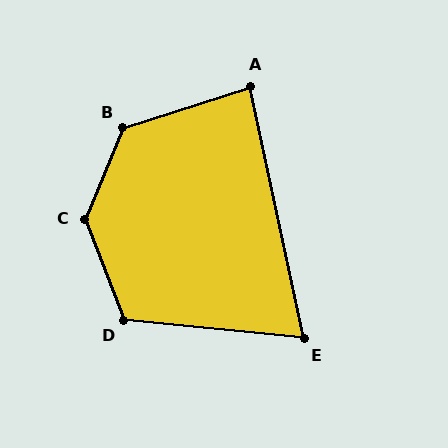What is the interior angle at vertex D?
Approximately 116 degrees (obtuse).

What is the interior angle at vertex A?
Approximately 84 degrees (acute).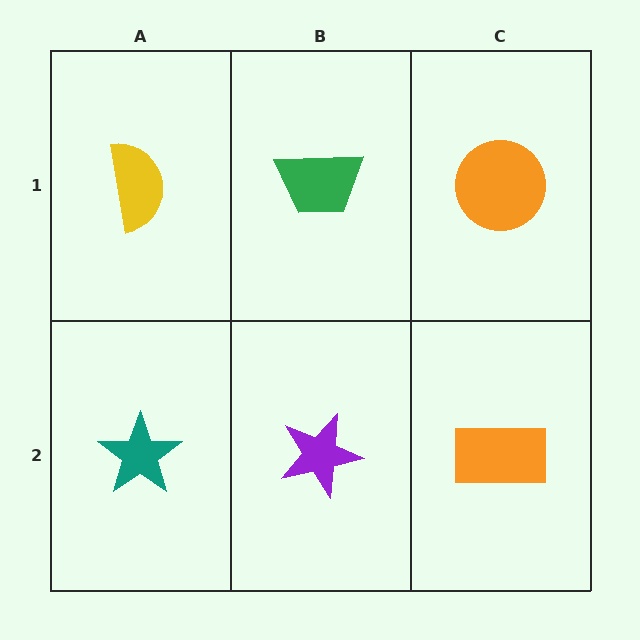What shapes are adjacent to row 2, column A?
A yellow semicircle (row 1, column A), a purple star (row 2, column B).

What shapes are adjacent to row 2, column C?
An orange circle (row 1, column C), a purple star (row 2, column B).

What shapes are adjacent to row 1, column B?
A purple star (row 2, column B), a yellow semicircle (row 1, column A), an orange circle (row 1, column C).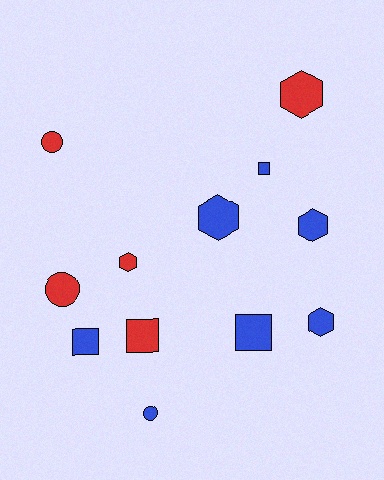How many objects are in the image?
There are 12 objects.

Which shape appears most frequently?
Hexagon, with 5 objects.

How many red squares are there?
There is 1 red square.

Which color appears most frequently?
Blue, with 7 objects.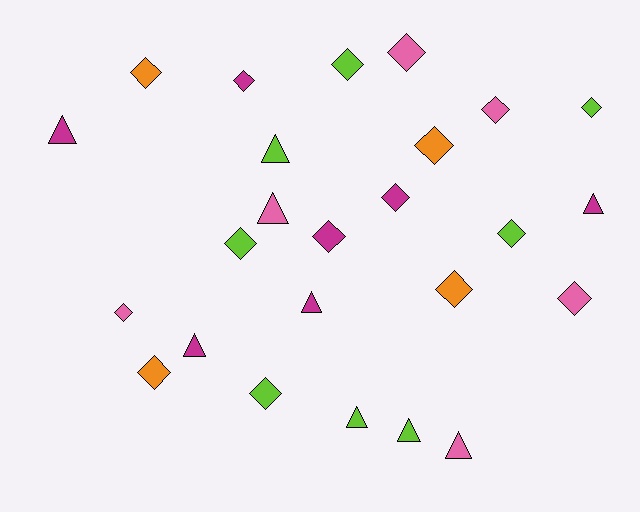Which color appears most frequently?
Lime, with 8 objects.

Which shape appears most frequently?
Diamond, with 16 objects.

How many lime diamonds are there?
There are 5 lime diamonds.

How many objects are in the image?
There are 25 objects.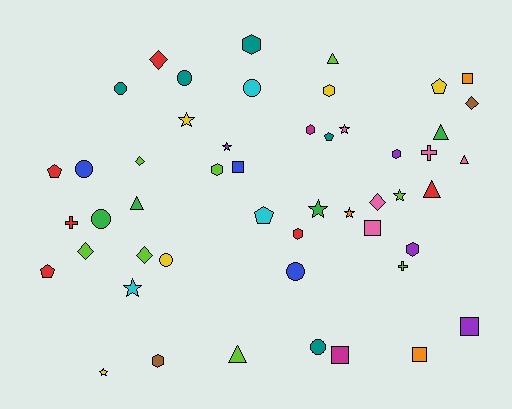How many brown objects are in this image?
There are 2 brown objects.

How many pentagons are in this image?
There are 5 pentagons.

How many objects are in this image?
There are 50 objects.